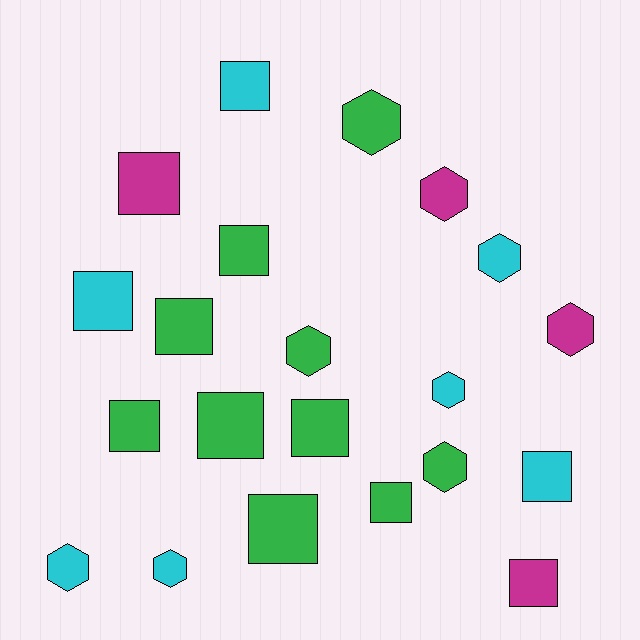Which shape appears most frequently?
Square, with 12 objects.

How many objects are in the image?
There are 21 objects.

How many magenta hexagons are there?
There are 2 magenta hexagons.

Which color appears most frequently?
Green, with 10 objects.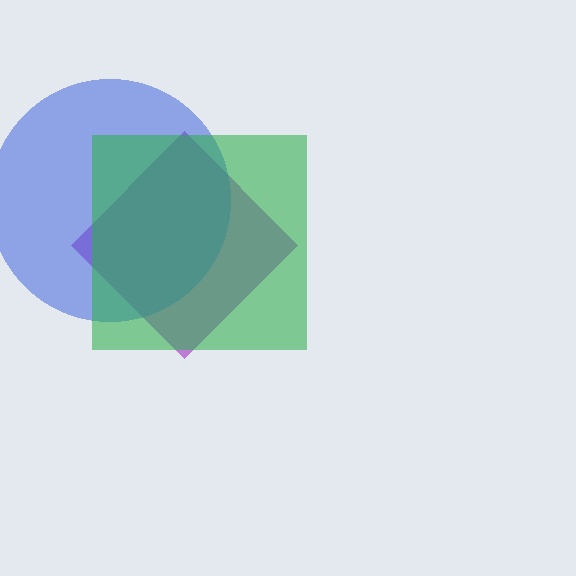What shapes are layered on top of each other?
The layered shapes are: a purple diamond, a blue circle, a green square.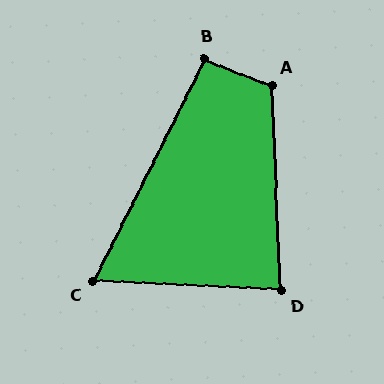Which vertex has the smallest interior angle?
C, at approximately 66 degrees.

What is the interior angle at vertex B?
Approximately 95 degrees (obtuse).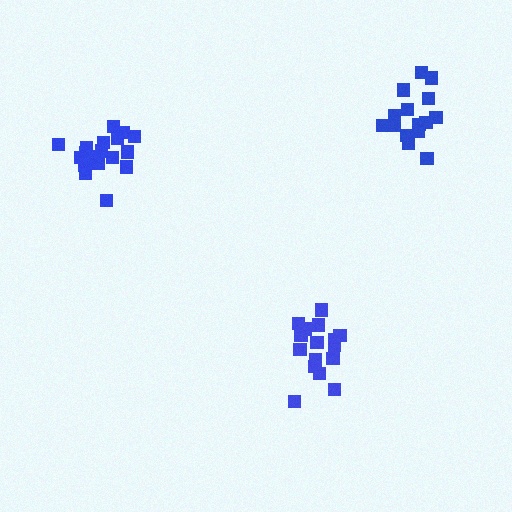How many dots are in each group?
Group 1: 16 dots, Group 2: 15 dots, Group 3: 18 dots (49 total).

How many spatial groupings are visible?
There are 3 spatial groupings.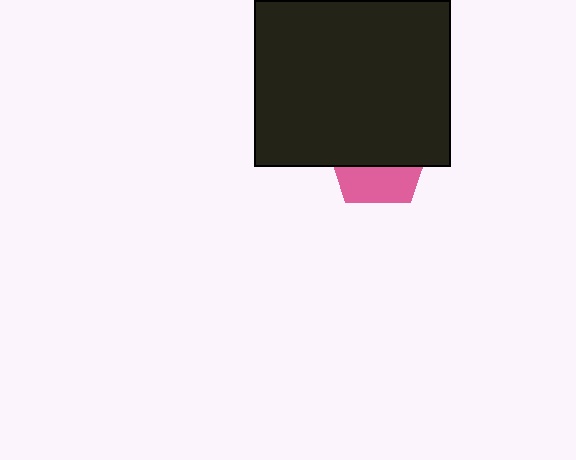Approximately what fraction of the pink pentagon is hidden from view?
Roughly 63% of the pink pentagon is hidden behind the black rectangle.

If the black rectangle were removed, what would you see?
You would see the complete pink pentagon.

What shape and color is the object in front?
The object in front is a black rectangle.